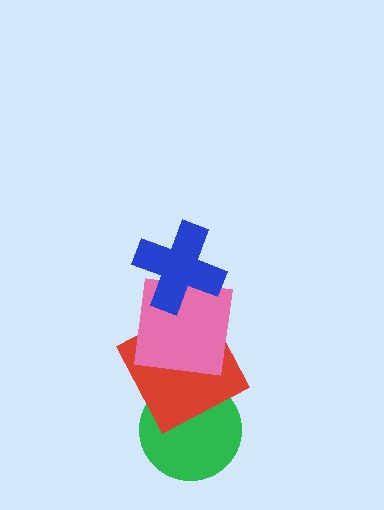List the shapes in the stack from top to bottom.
From top to bottom: the blue cross, the pink square, the red square, the green circle.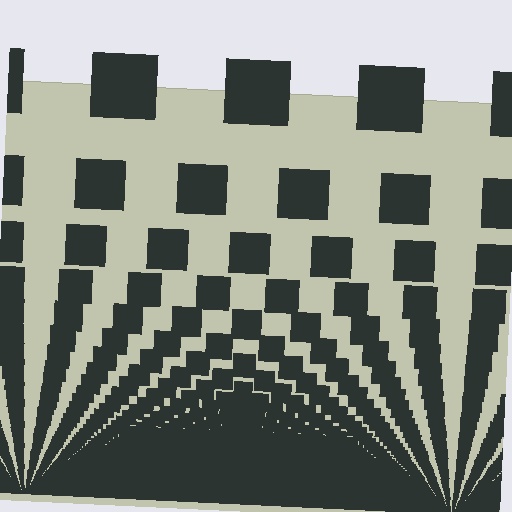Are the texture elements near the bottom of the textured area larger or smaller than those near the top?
Smaller. The gradient is inverted — elements near the bottom are smaller and denser.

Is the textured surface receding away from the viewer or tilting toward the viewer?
The surface appears to tilt toward the viewer. Texture elements get larger and sparser toward the top.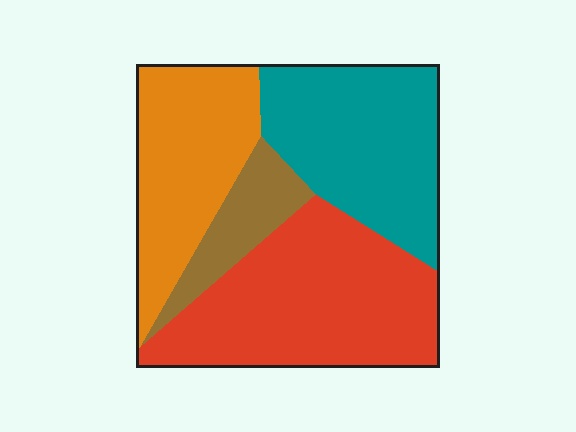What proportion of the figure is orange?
Orange covers 24% of the figure.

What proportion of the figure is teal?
Teal covers 29% of the figure.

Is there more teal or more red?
Red.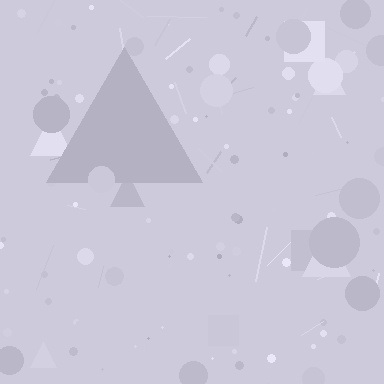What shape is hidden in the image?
A triangle is hidden in the image.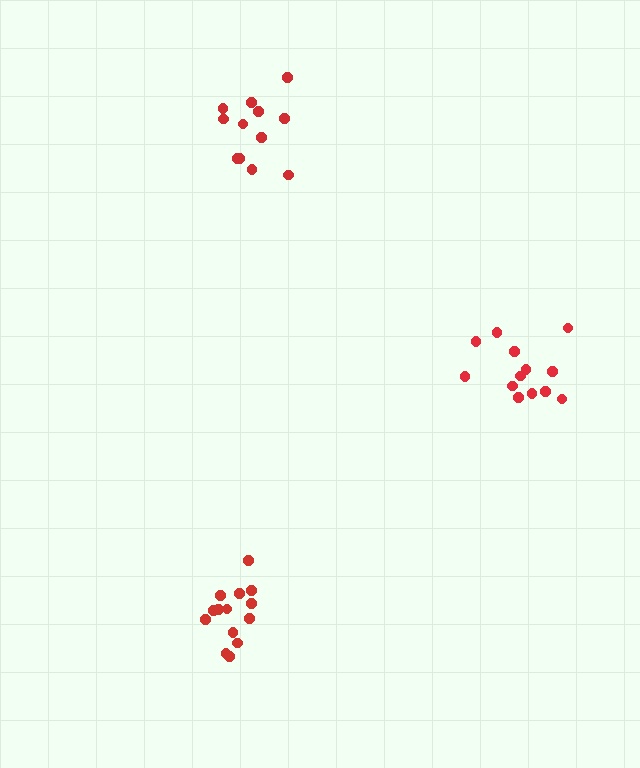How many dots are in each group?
Group 1: 13 dots, Group 2: 12 dots, Group 3: 14 dots (39 total).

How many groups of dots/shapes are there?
There are 3 groups.